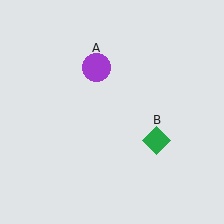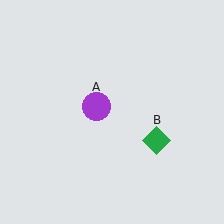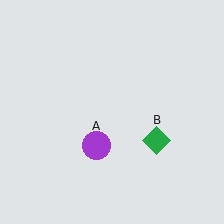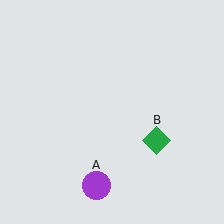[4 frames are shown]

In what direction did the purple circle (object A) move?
The purple circle (object A) moved down.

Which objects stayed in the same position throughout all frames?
Green diamond (object B) remained stationary.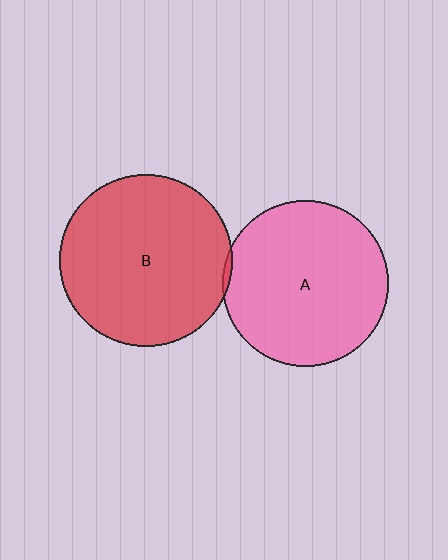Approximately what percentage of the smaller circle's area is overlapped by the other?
Approximately 5%.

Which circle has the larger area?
Circle B (red).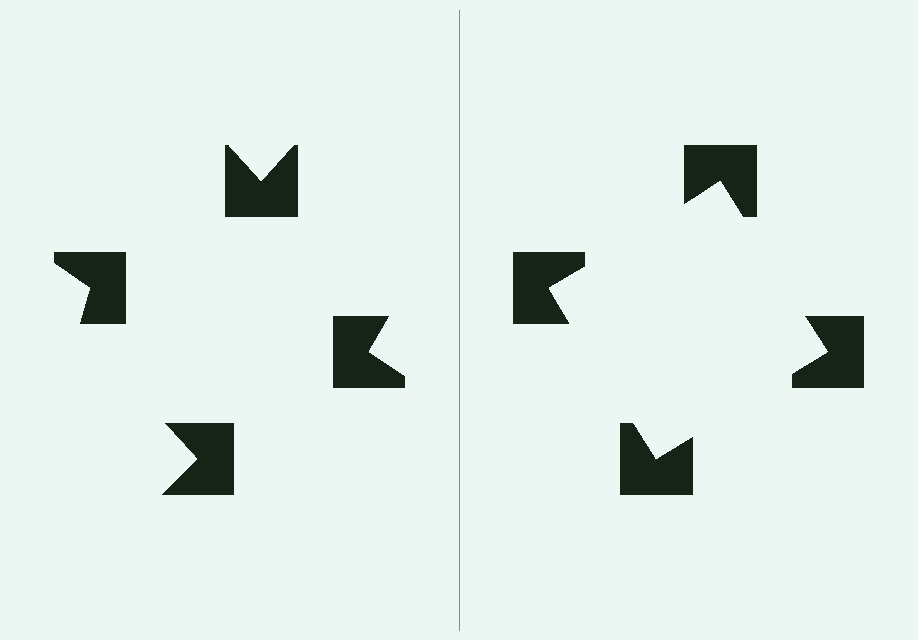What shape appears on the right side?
An illusory square.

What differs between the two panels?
The notched squares are positioned identically on both sides; only the wedge orientations differ. On the right they align to a square; on the left they are misaligned.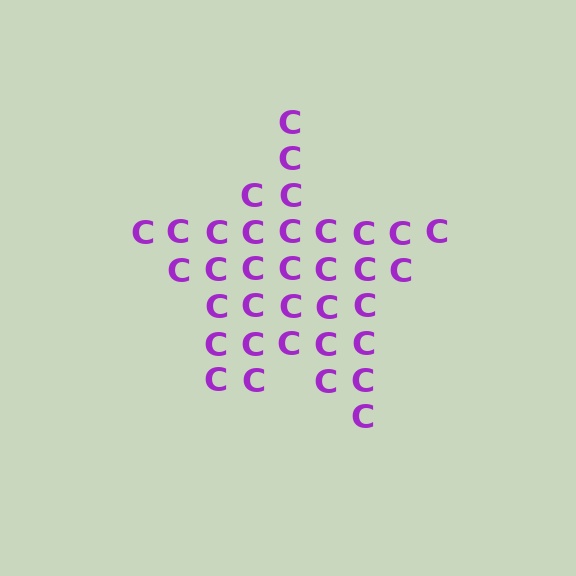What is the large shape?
The large shape is a star.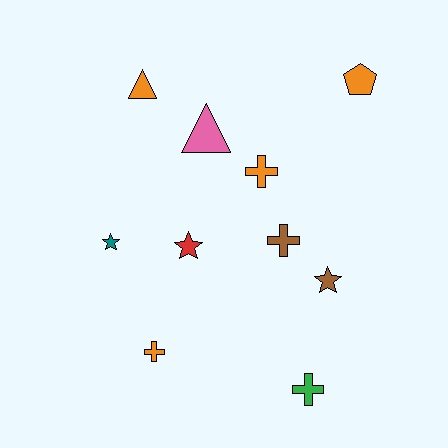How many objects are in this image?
There are 10 objects.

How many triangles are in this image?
There are 2 triangles.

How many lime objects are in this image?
There are no lime objects.